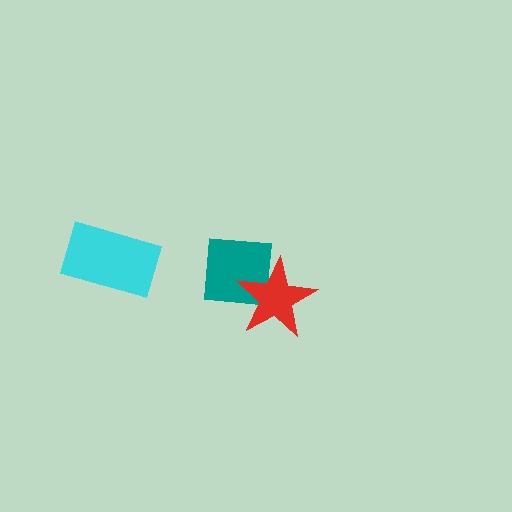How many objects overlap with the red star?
1 object overlaps with the red star.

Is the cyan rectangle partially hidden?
No, no other shape covers it.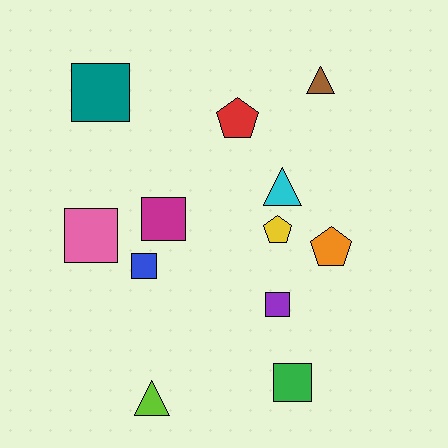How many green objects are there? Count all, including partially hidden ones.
There is 1 green object.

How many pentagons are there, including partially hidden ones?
There are 3 pentagons.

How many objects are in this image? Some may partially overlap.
There are 12 objects.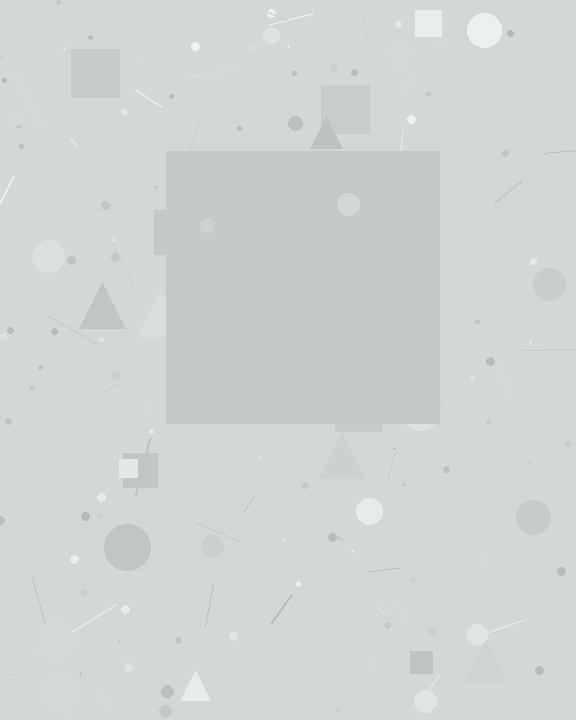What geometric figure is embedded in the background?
A square is embedded in the background.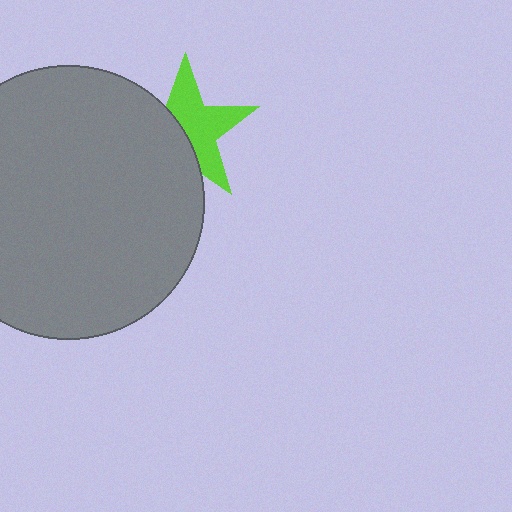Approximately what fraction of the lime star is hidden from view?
Roughly 44% of the lime star is hidden behind the gray circle.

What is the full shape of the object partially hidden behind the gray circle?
The partially hidden object is a lime star.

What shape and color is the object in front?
The object in front is a gray circle.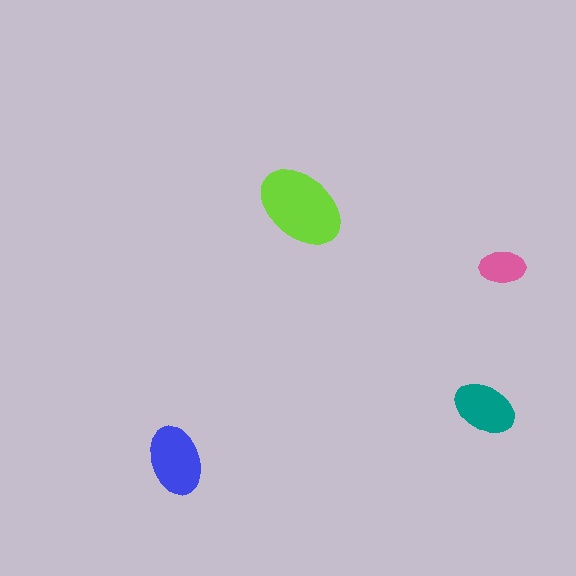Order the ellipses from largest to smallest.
the lime one, the blue one, the teal one, the pink one.